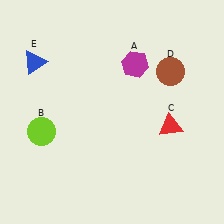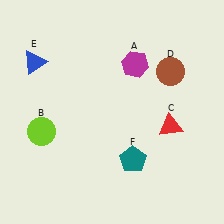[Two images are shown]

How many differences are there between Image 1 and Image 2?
There is 1 difference between the two images.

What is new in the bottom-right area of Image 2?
A teal pentagon (F) was added in the bottom-right area of Image 2.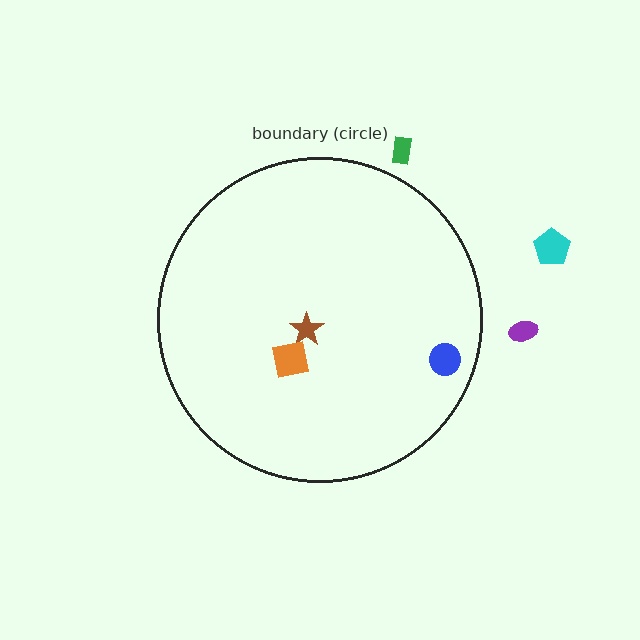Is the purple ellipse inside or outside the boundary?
Outside.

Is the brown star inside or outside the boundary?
Inside.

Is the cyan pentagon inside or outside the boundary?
Outside.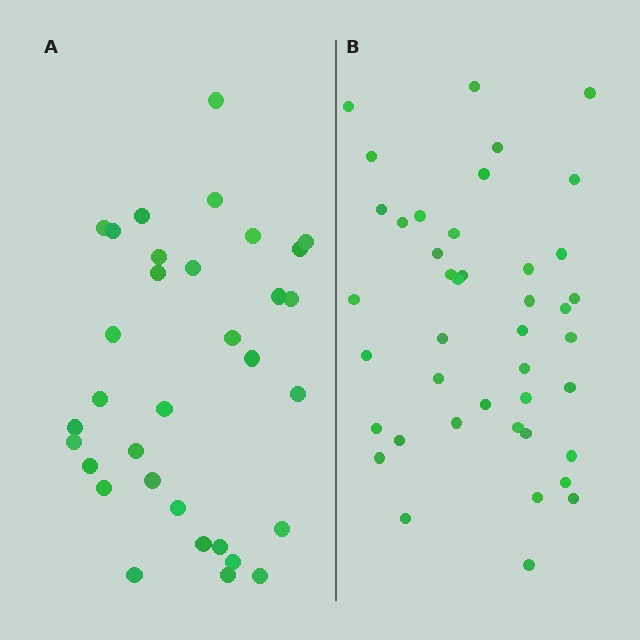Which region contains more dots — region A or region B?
Region B (the right region) has more dots.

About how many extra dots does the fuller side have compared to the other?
Region B has roughly 8 or so more dots than region A.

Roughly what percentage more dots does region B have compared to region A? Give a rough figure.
About 25% more.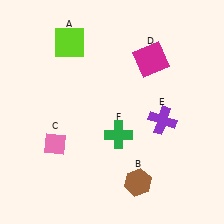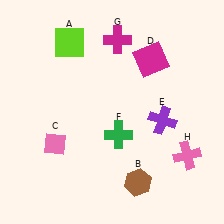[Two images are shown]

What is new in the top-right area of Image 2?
A magenta cross (G) was added in the top-right area of Image 2.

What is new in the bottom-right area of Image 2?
A pink cross (H) was added in the bottom-right area of Image 2.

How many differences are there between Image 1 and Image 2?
There are 2 differences between the two images.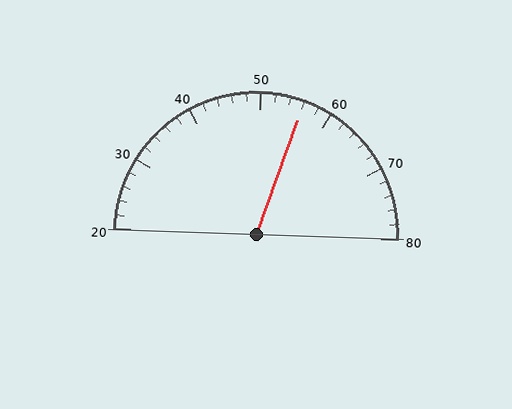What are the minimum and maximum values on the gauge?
The gauge ranges from 20 to 80.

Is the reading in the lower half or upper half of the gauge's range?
The reading is in the upper half of the range (20 to 80).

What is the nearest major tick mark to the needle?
The nearest major tick mark is 60.